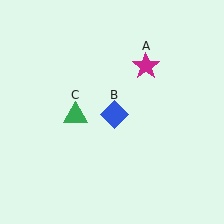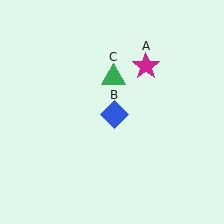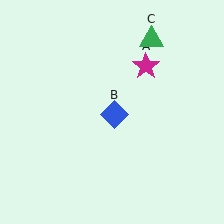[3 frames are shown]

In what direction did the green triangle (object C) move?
The green triangle (object C) moved up and to the right.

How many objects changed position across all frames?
1 object changed position: green triangle (object C).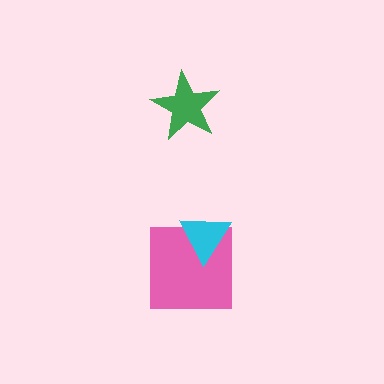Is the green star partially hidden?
No, no other shape covers it.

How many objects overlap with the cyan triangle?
1 object overlaps with the cyan triangle.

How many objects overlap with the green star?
0 objects overlap with the green star.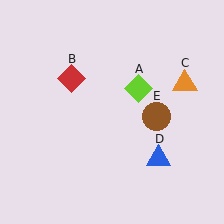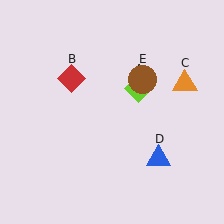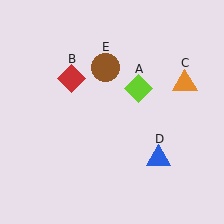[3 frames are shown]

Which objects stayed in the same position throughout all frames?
Lime diamond (object A) and red diamond (object B) and orange triangle (object C) and blue triangle (object D) remained stationary.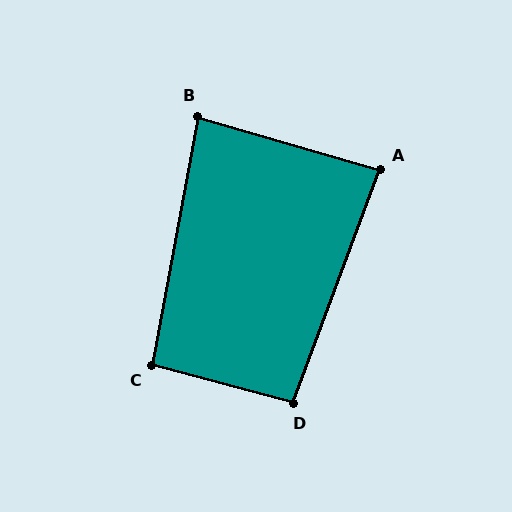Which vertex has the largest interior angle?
D, at approximately 96 degrees.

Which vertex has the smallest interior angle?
B, at approximately 84 degrees.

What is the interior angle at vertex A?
Approximately 86 degrees (approximately right).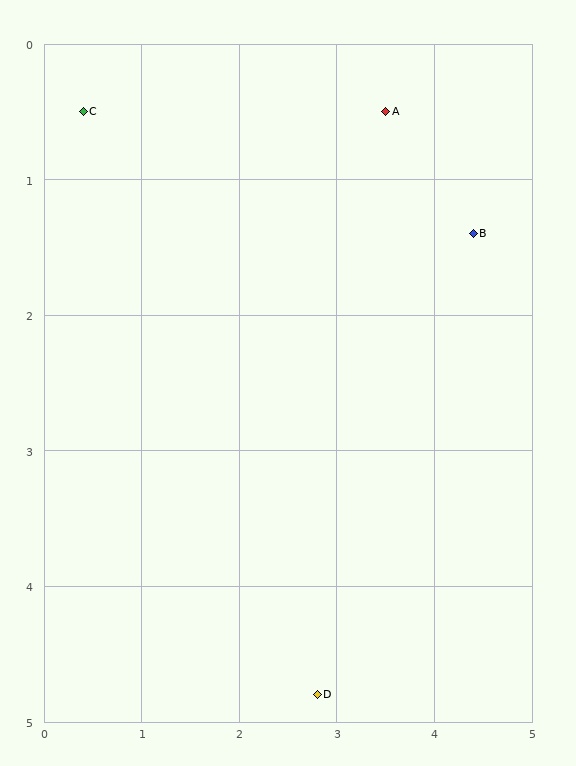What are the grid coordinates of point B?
Point B is at approximately (4.4, 1.4).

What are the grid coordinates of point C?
Point C is at approximately (0.4, 0.5).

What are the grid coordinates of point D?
Point D is at approximately (2.8, 4.8).